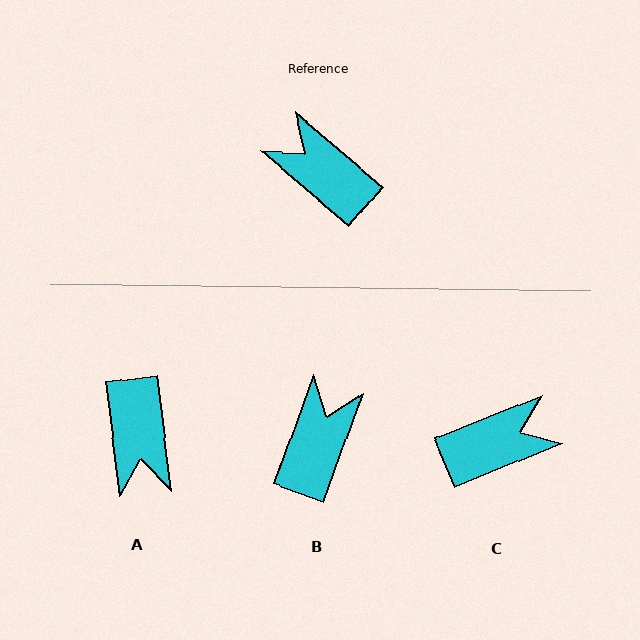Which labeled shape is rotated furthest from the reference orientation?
A, about 137 degrees away.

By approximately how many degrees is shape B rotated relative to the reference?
Approximately 70 degrees clockwise.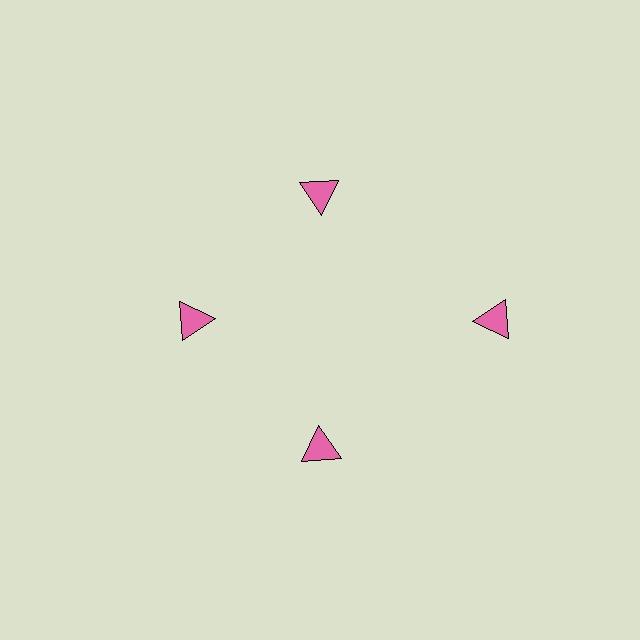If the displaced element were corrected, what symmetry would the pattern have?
It would have 4-fold rotational symmetry — the pattern would map onto itself every 90 degrees.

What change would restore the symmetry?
The symmetry would be restored by moving it inward, back onto the ring so that all 4 triangles sit at equal angles and equal distance from the center.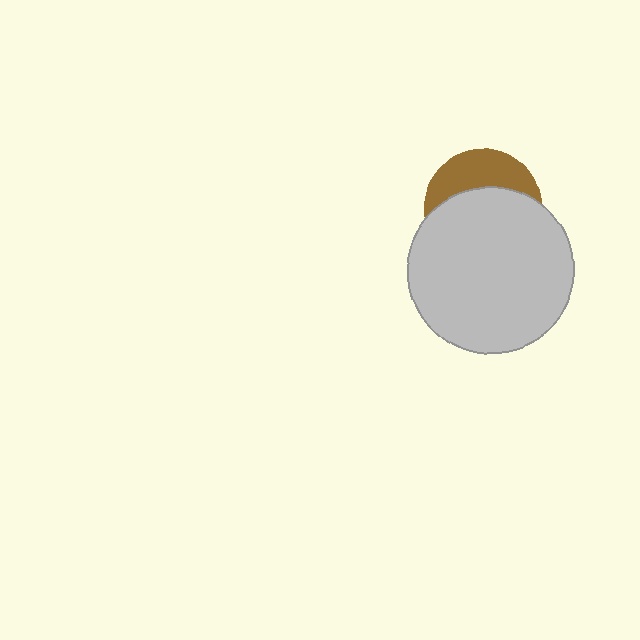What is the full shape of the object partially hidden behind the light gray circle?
The partially hidden object is a brown circle.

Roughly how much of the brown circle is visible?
A small part of it is visible (roughly 36%).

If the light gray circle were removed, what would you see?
You would see the complete brown circle.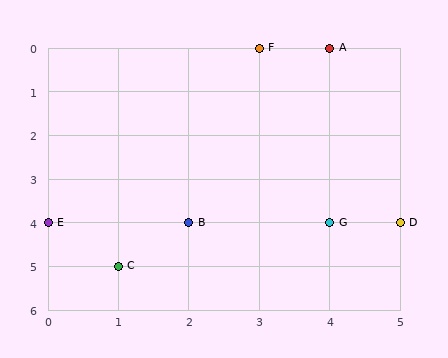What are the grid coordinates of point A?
Point A is at grid coordinates (4, 0).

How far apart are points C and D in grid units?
Points C and D are 4 columns and 1 row apart (about 4.1 grid units diagonally).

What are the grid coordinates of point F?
Point F is at grid coordinates (3, 0).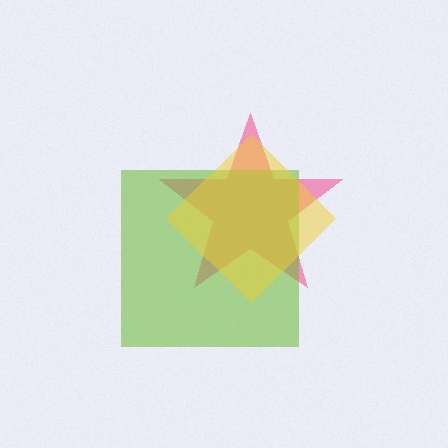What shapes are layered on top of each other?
The layered shapes are: a pink star, a lime square, a yellow diamond.